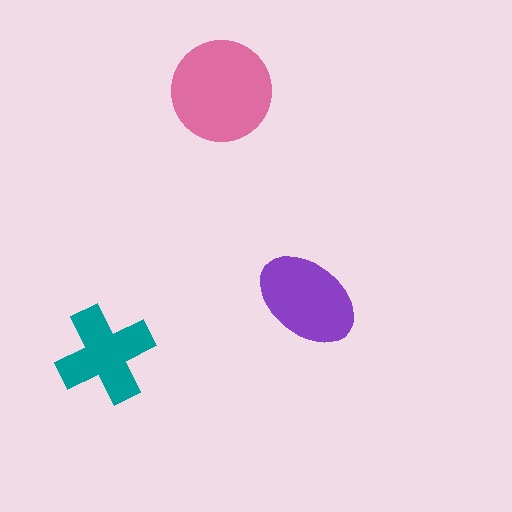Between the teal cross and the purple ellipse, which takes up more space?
The purple ellipse.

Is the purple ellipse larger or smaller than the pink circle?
Smaller.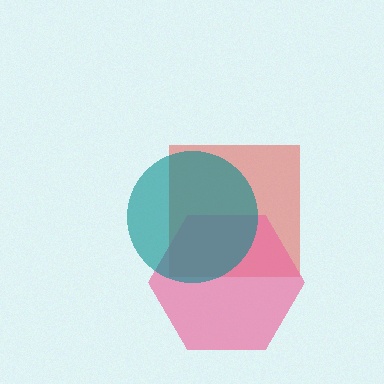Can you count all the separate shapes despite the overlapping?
Yes, there are 3 separate shapes.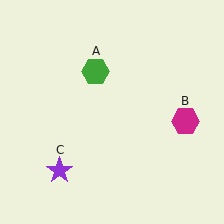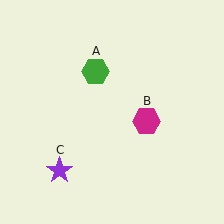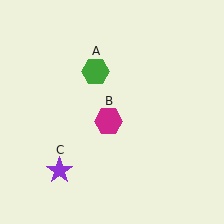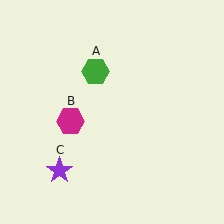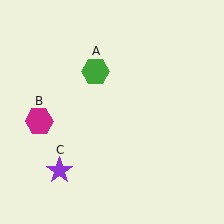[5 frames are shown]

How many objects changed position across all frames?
1 object changed position: magenta hexagon (object B).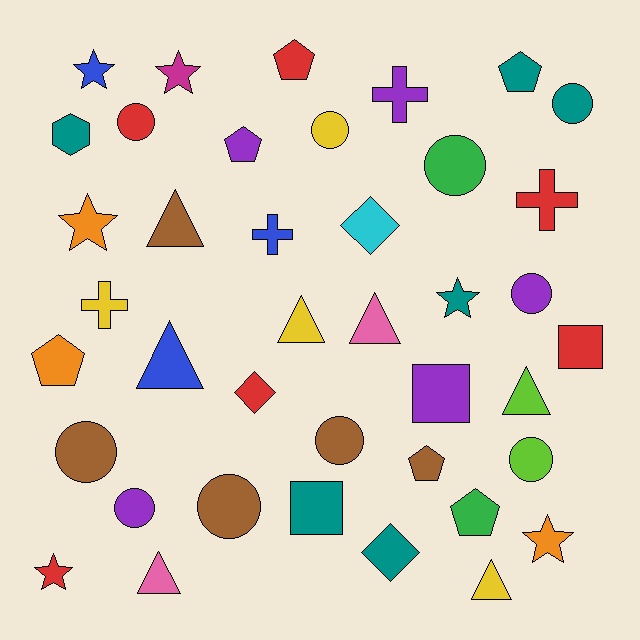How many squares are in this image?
There are 3 squares.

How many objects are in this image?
There are 40 objects.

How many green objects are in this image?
There are 2 green objects.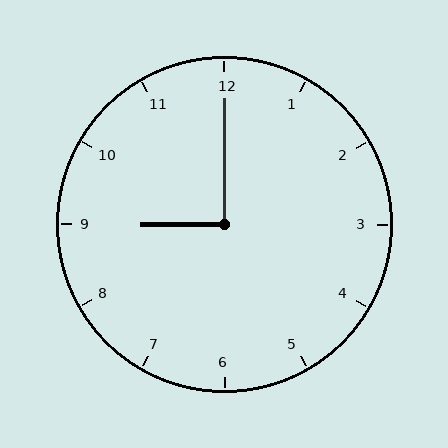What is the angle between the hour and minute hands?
Approximately 90 degrees.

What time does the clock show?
9:00.